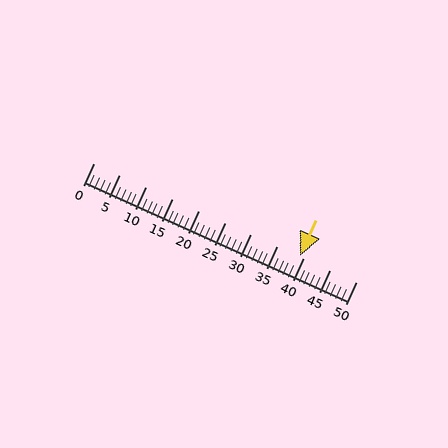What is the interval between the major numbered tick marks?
The major tick marks are spaced 5 units apart.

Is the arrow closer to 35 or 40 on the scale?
The arrow is closer to 40.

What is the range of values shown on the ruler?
The ruler shows values from 0 to 50.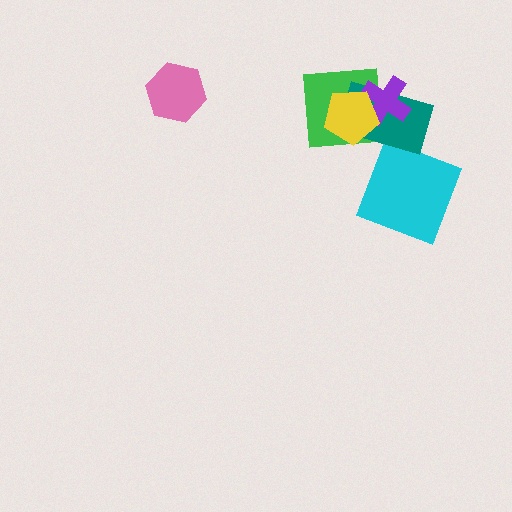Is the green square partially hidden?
Yes, it is partially covered by another shape.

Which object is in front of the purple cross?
The yellow pentagon is in front of the purple cross.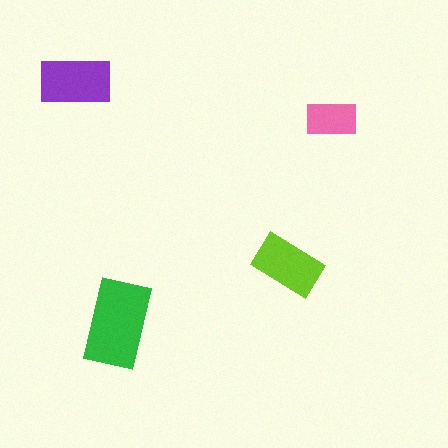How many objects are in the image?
There are 4 objects in the image.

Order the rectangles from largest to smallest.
the green one, the purple one, the lime one, the pink one.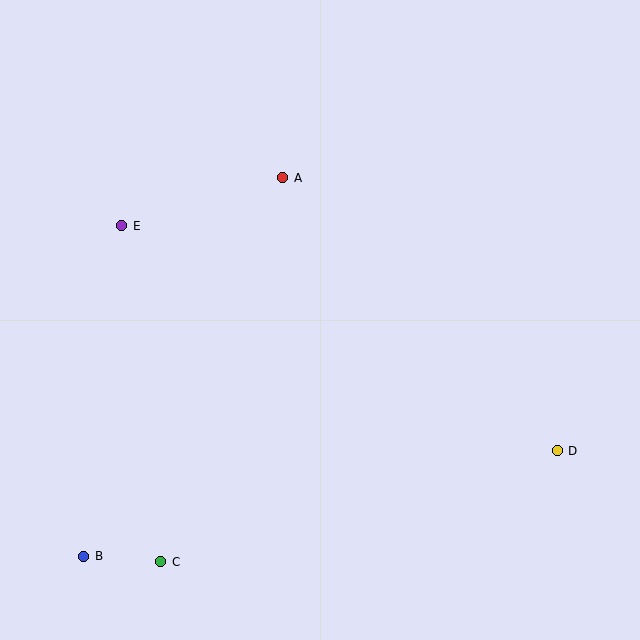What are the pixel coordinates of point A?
Point A is at (283, 178).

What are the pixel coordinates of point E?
Point E is at (122, 226).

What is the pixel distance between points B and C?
The distance between B and C is 77 pixels.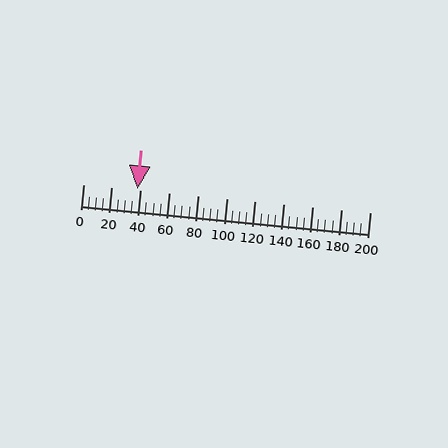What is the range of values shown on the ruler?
The ruler shows values from 0 to 200.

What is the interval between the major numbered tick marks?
The major tick marks are spaced 20 units apart.